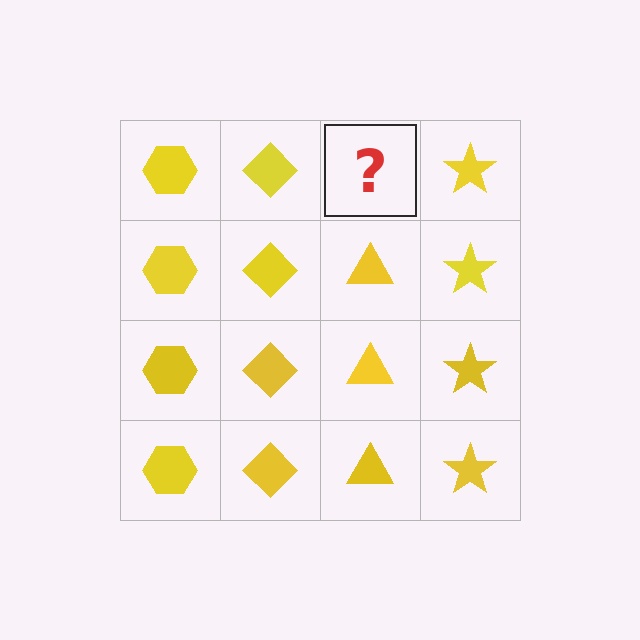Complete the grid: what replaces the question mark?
The question mark should be replaced with a yellow triangle.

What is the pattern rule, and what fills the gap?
The rule is that each column has a consistent shape. The gap should be filled with a yellow triangle.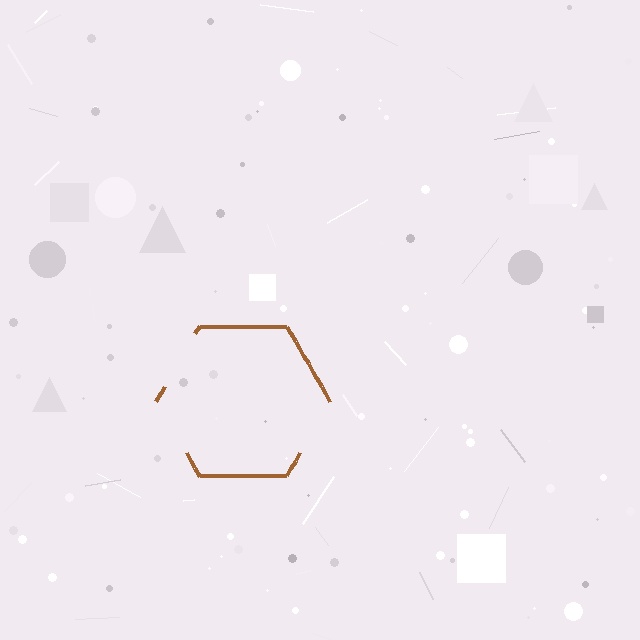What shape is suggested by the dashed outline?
The dashed outline suggests a hexagon.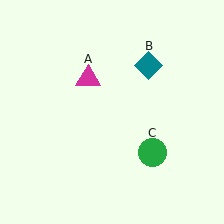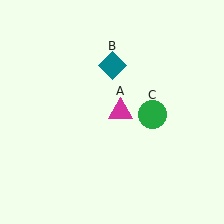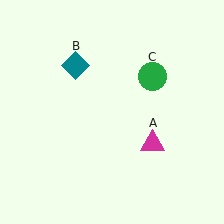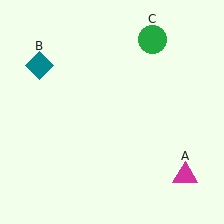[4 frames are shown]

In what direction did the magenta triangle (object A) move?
The magenta triangle (object A) moved down and to the right.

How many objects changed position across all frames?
3 objects changed position: magenta triangle (object A), teal diamond (object B), green circle (object C).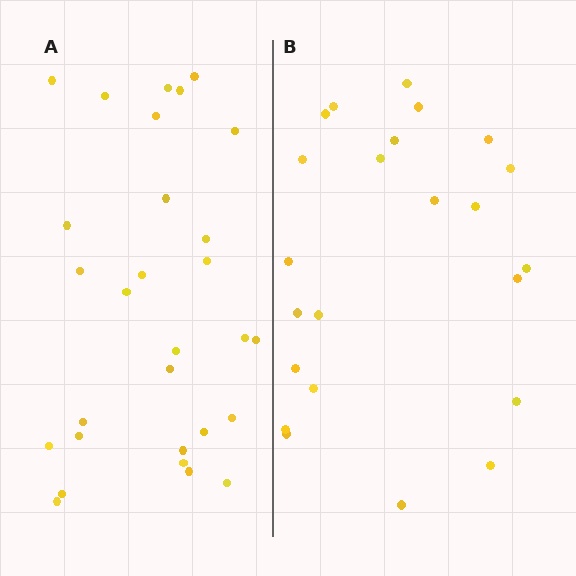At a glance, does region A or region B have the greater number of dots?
Region A (the left region) has more dots.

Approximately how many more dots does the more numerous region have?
Region A has about 6 more dots than region B.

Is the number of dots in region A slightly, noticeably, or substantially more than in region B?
Region A has noticeably more, but not dramatically so. The ratio is roughly 1.3 to 1.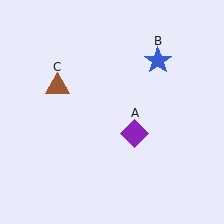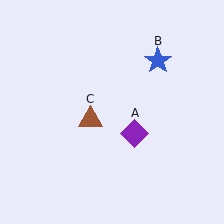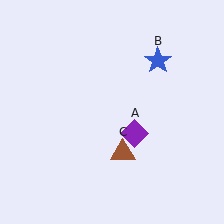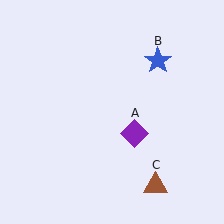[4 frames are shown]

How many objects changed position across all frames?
1 object changed position: brown triangle (object C).